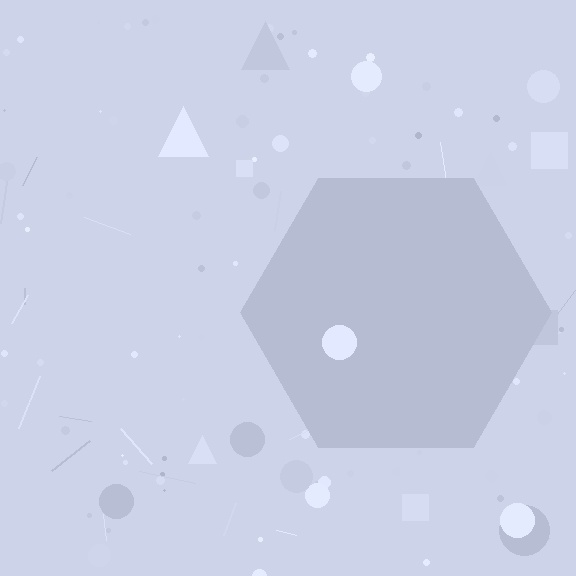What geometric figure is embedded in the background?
A hexagon is embedded in the background.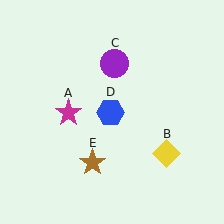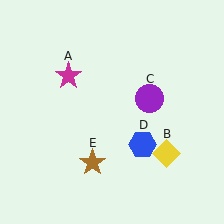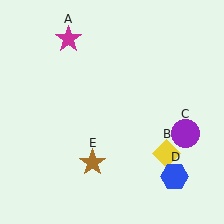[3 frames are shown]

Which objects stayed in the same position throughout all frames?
Yellow diamond (object B) and brown star (object E) remained stationary.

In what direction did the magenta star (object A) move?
The magenta star (object A) moved up.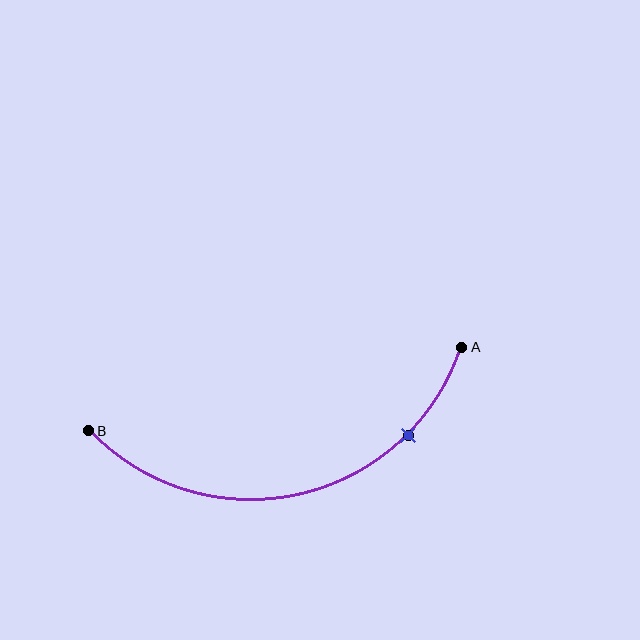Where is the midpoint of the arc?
The arc midpoint is the point on the curve farthest from the straight line joining A and B. It sits below that line.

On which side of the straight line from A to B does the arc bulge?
The arc bulges below the straight line connecting A and B.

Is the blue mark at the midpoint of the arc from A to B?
No. The blue mark lies on the arc but is closer to endpoint A. The arc midpoint would be at the point on the curve equidistant along the arc from both A and B.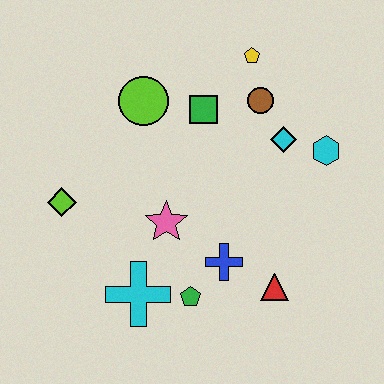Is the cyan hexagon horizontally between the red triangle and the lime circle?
No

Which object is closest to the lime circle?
The green square is closest to the lime circle.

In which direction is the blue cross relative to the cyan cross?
The blue cross is to the right of the cyan cross.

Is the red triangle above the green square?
No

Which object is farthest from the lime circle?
The red triangle is farthest from the lime circle.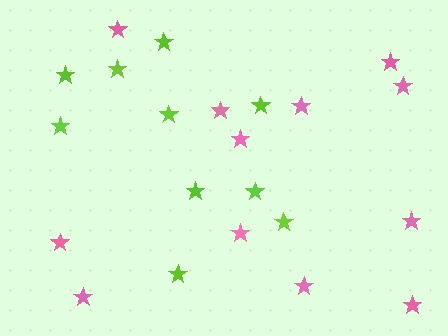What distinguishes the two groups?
There are 2 groups: one group of pink stars (12) and one group of lime stars (10).